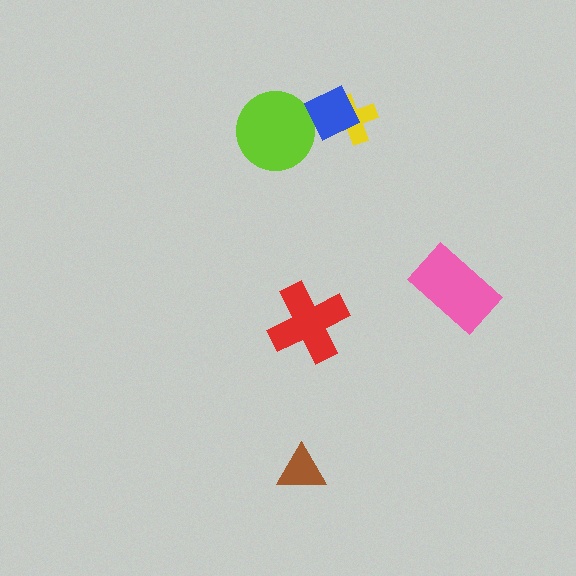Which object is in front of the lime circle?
The blue diamond is in front of the lime circle.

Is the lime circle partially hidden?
Yes, it is partially covered by another shape.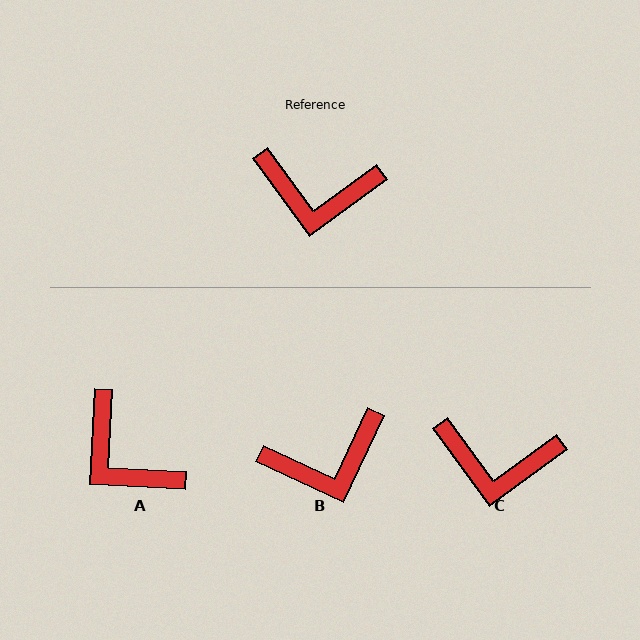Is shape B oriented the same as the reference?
No, it is off by about 29 degrees.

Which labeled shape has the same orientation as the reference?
C.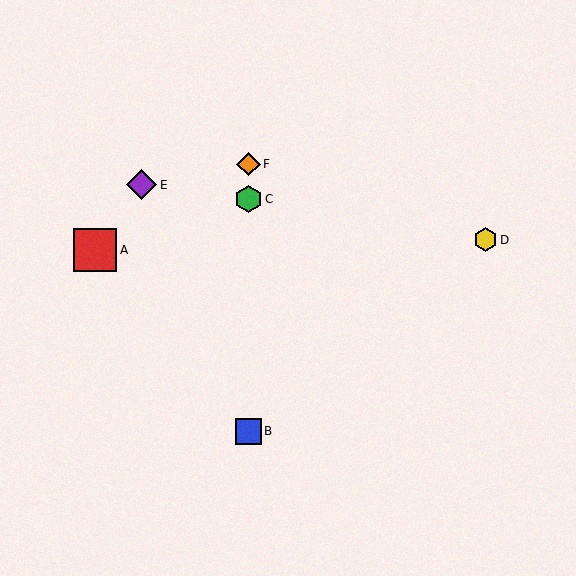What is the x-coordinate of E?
Object E is at x≈142.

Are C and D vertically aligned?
No, C is at x≈248 and D is at x≈486.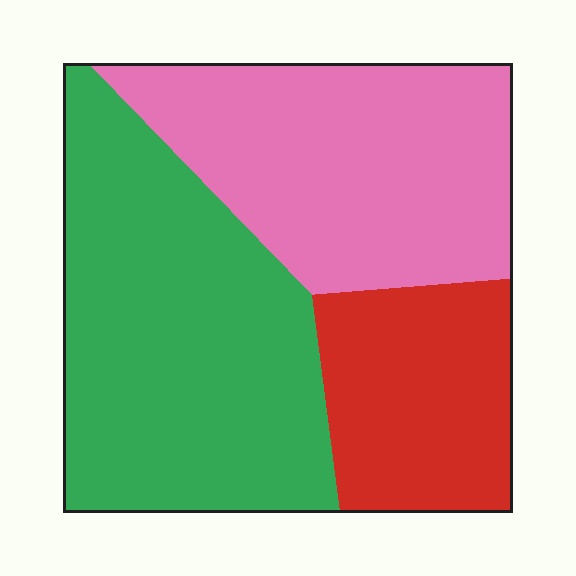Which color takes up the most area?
Green, at roughly 45%.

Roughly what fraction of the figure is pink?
Pink covers around 35% of the figure.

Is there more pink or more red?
Pink.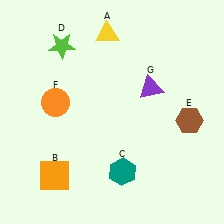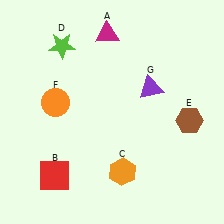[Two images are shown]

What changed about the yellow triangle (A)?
In Image 1, A is yellow. In Image 2, it changed to magenta.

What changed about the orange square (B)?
In Image 1, B is orange. In Image 2, it changed to red.